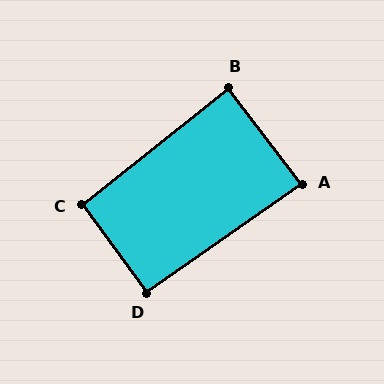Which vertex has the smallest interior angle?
A, at approximately 87 degrees.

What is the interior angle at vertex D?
Approximately 91 degrees (approximately right).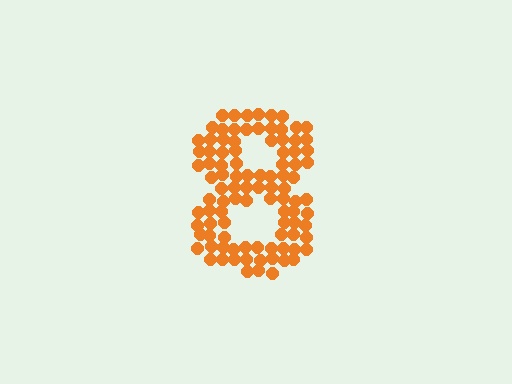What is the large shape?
The large shape is the digit 8.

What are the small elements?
The small elements are circles.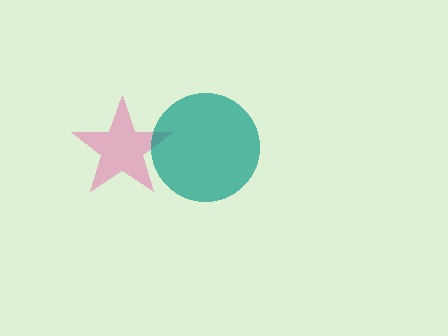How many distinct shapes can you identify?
There are 2 distinct shapes: a pink star, a teal circle.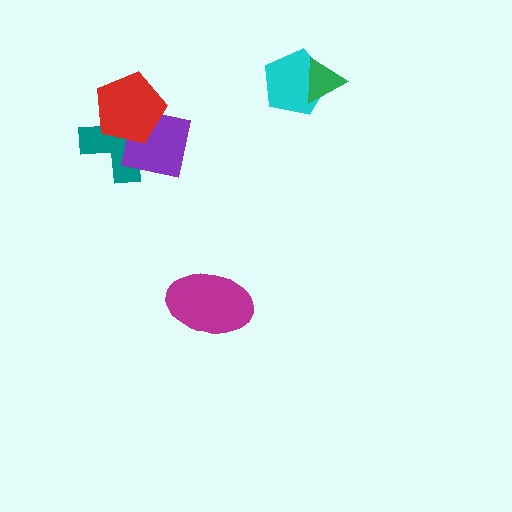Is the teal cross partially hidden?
Yes, it is partially covered by another shape.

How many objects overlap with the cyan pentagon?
1 object overlaps with the cyan pentagon.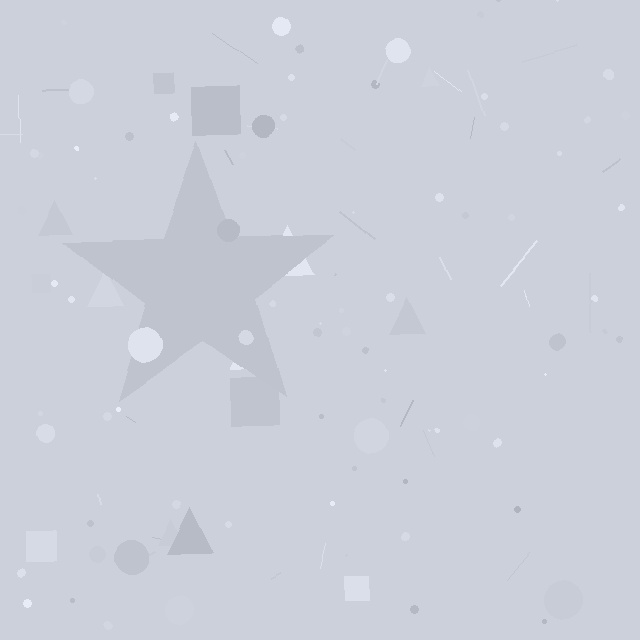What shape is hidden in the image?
A star is hidden in the image.